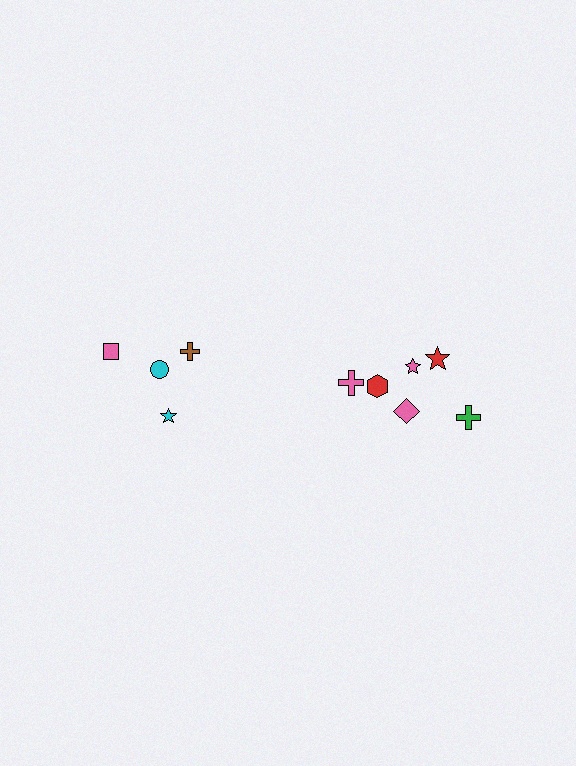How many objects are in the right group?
There are 6 objects.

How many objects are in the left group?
There are 4 objects.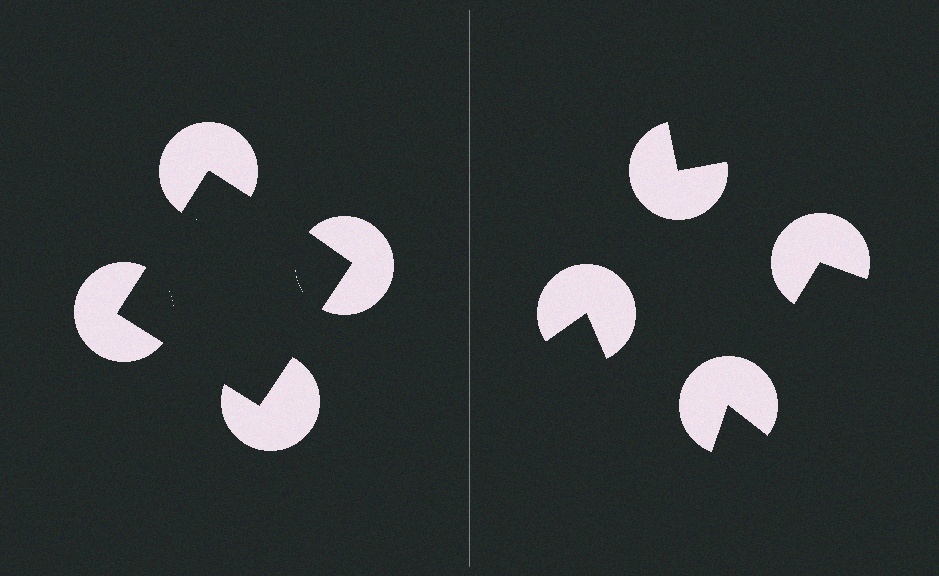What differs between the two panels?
The pac-man discs are positioned identically on both sides; only the wedge orientations differ. On the left they align to a square; on the right they are misaligned.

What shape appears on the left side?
An illusory square.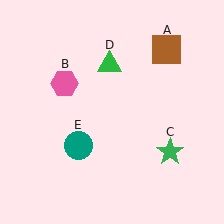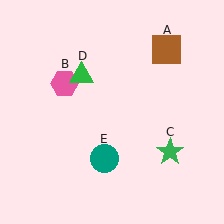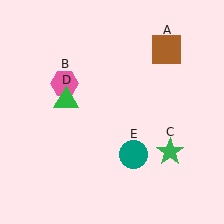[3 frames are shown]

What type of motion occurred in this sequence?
The green triangle (object D), teal circle (object E) rotated counterclockwise around the center of the scene.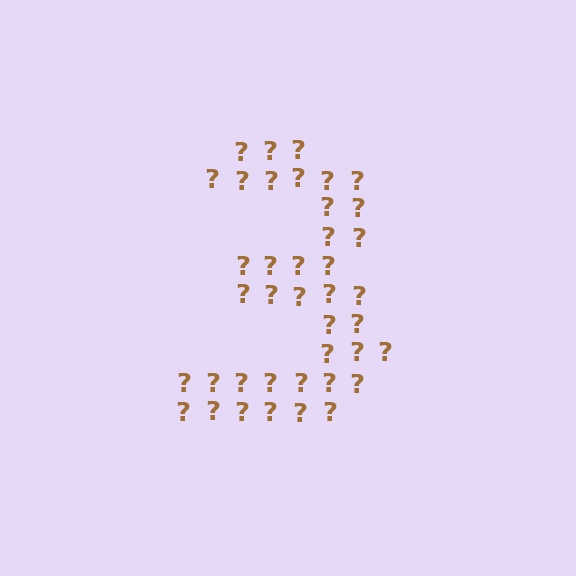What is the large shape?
The large shape is the digit 3.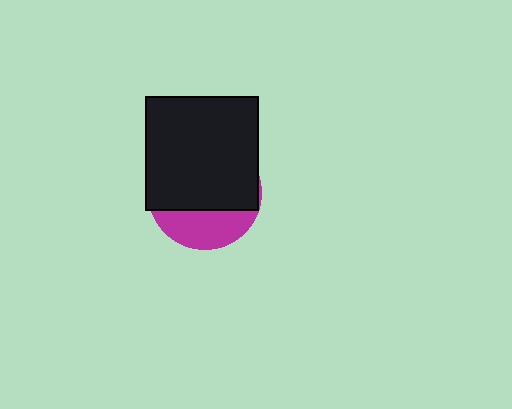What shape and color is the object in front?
The object in front is a black square.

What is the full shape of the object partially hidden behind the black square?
The partially hidden object is a magenta circle.